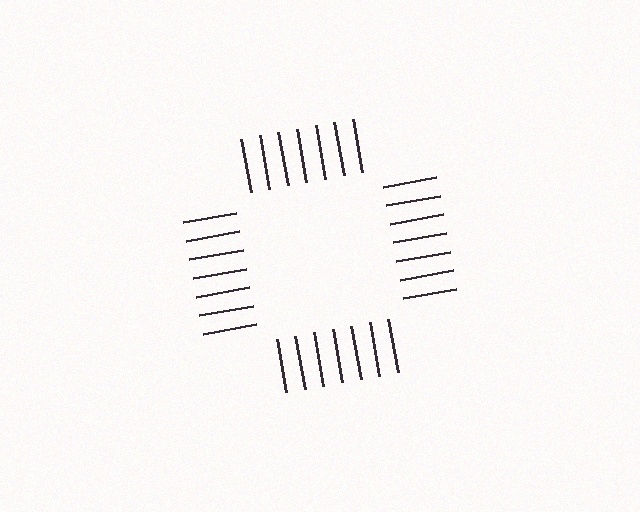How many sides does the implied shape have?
4 sides — the line-ends trace a square.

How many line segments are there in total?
28 — 7 along each of the 4 edges.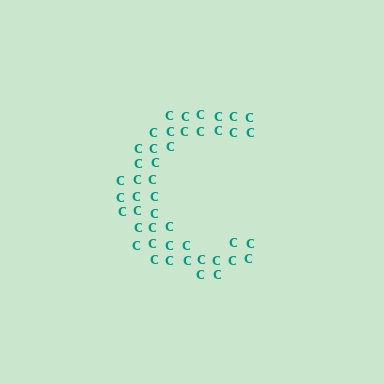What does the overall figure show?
The overall figure shows the letter C.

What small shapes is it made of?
It is made of small letter C's.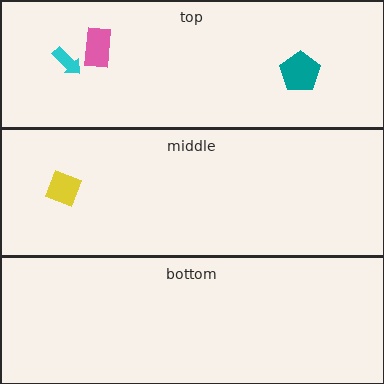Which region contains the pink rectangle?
The top region.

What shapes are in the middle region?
The yellow diamond.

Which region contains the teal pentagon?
The top region.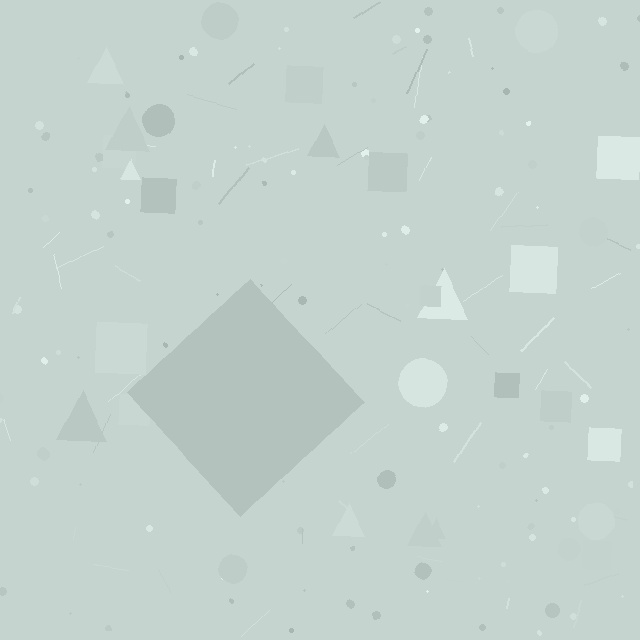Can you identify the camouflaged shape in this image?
The camouflaged shape is a diamond.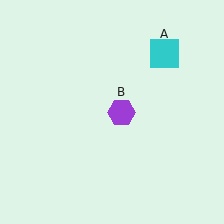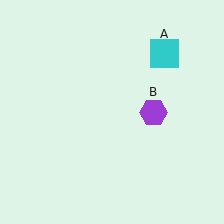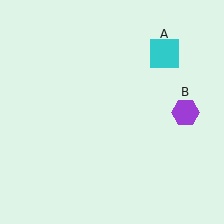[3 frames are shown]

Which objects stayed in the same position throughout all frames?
Cyan square (object A) remained stationary.